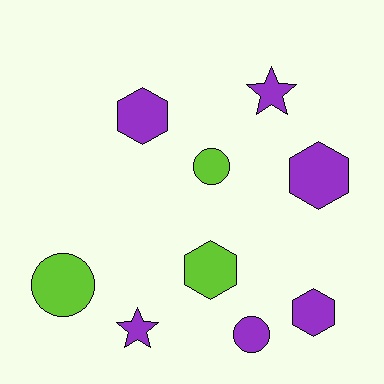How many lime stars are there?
There are no lime stars.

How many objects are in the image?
There are 9 objects.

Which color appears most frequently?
Purple, with 6 objects.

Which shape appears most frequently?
Hexagon, with 4 objects.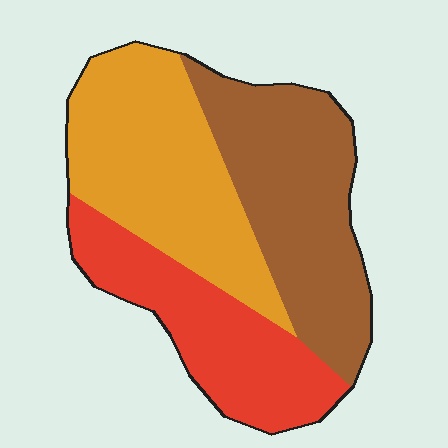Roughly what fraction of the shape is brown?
Brown takes up about three eighths (3/8) of the shape.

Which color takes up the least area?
Red, at roughly 30%.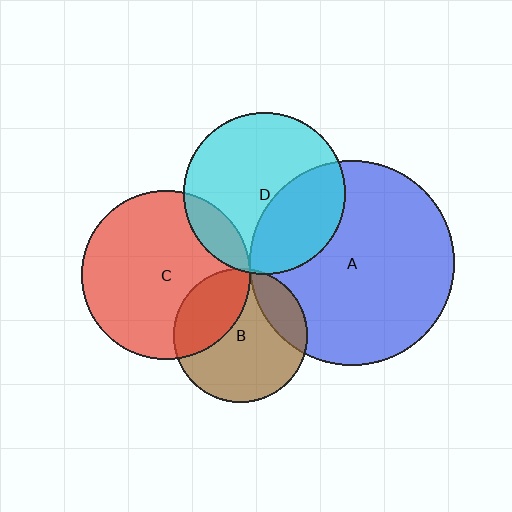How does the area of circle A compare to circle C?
Approximately 1.5 times.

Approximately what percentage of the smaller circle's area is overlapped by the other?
Approximately 5%.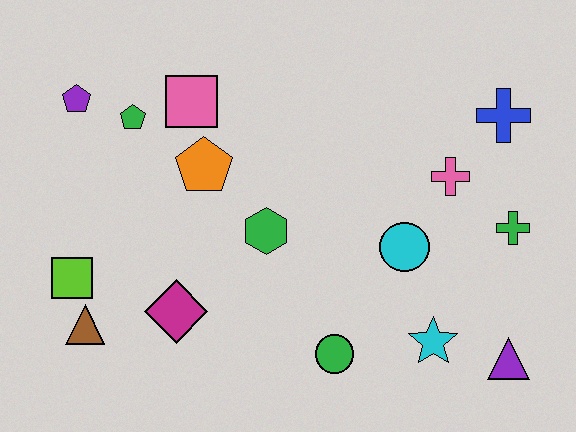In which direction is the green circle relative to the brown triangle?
The green circle is to the right of the brown triangle.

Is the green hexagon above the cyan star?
Yes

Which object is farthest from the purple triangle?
The purple pentagon is farthest from the purple triangle.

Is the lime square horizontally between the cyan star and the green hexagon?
No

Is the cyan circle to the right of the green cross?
No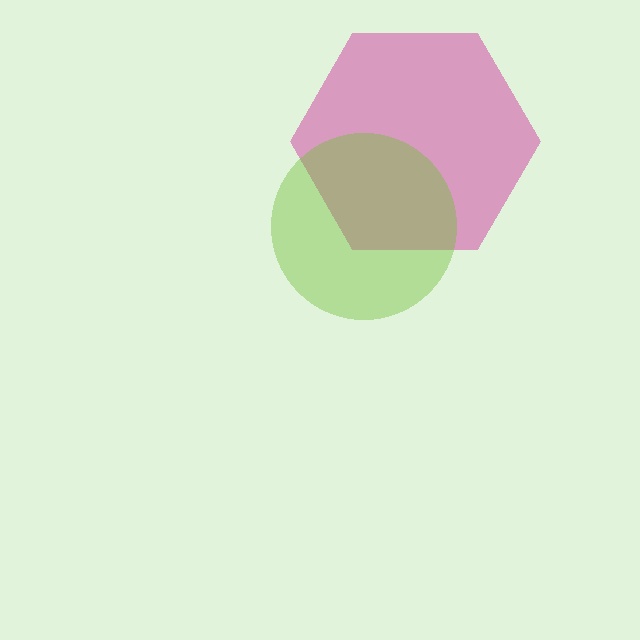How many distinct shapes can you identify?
There are 2 distinct shapes: a magenta hexagon, a lime circle.